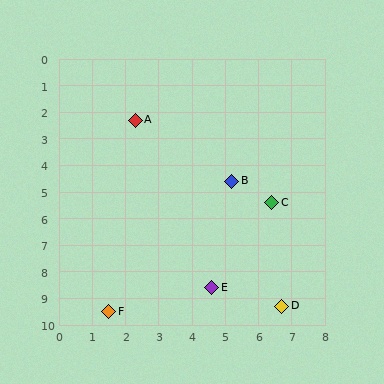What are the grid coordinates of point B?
Point B is at approximately (5.2, 4.6).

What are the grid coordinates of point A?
Point A is at approximately (2.3, 2.3).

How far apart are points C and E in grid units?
Points C and E are about 3.7 grid units apart.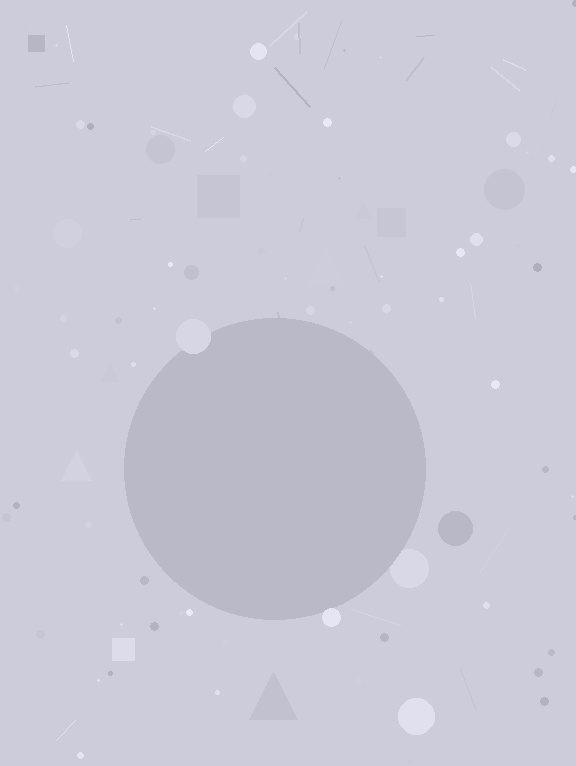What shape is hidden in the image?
A circle is hidden in the image.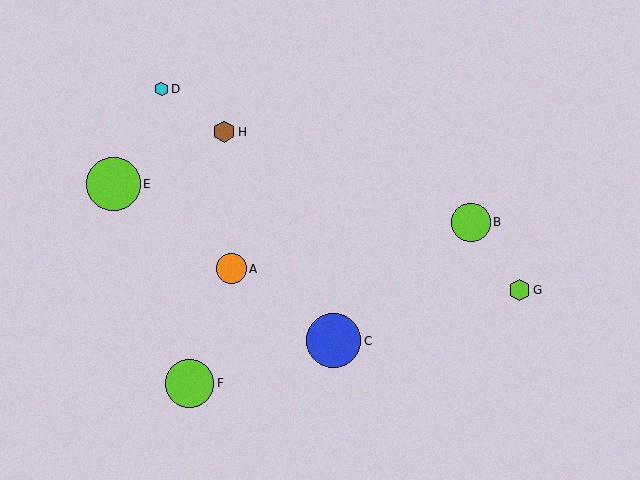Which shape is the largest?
The blue circle (labeled C) is the largest.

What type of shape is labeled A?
Shape A is an orange circle.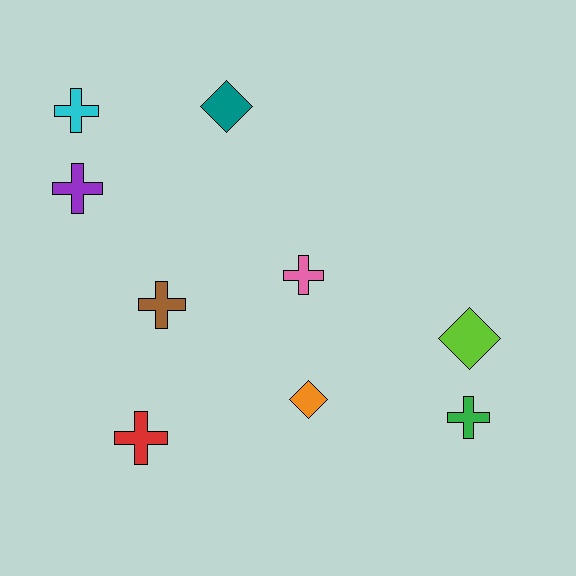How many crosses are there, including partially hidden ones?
There are 6 crosses.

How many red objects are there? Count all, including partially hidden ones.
There is 1 red object.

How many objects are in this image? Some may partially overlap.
There are 9 objects.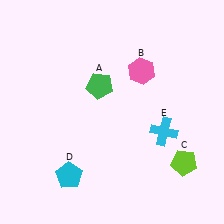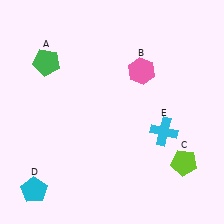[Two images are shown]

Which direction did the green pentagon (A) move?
The green pentagon (A) moved left.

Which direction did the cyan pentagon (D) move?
The cyan pentagon (D) moved left.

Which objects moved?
The objects that moved are: the green pentagon (A), the cyan pentagon (D).